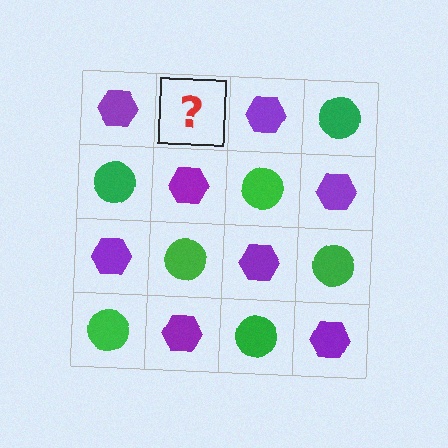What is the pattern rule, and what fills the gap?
The rule is that it alternates purple hexagon and green circle in a checkerboard pattern. The gap should be filled with a green circle.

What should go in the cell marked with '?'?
The missing cell should contain a green circle.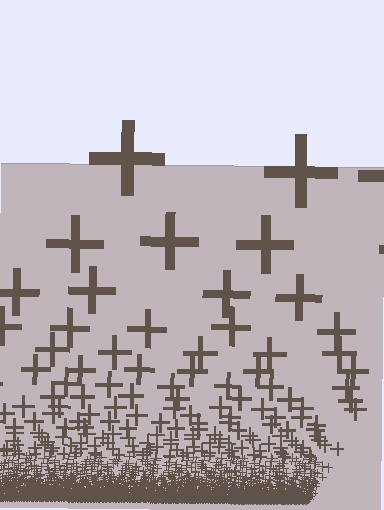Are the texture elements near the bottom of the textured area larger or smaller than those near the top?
Smaller. The gradient is inverted — elements near the bottom are smaller and denser.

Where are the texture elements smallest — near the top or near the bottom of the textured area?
Near the bottom.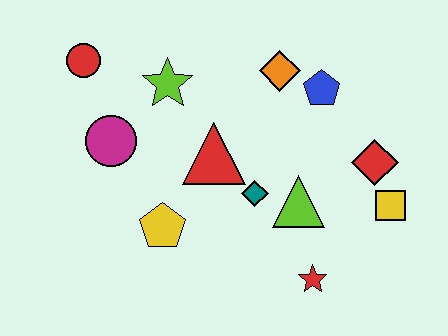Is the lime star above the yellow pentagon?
Yes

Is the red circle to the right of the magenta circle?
No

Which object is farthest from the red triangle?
The yellow square is farthest from the red triangle.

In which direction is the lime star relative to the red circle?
The lime star is to the right of the red circle.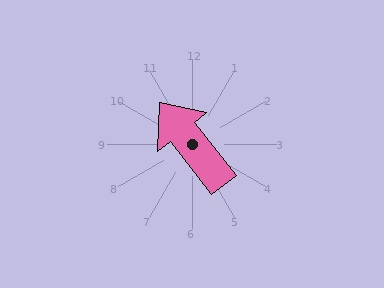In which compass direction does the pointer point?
Northwest.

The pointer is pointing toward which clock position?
Roughly 11 o'clock.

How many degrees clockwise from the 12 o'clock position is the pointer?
Approximately 322 degrees.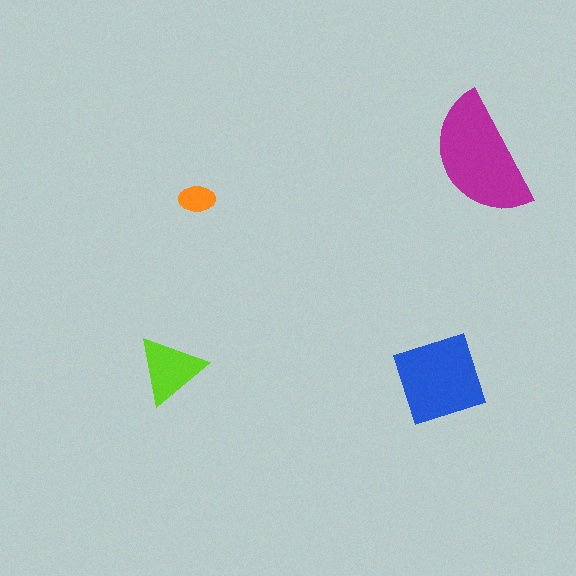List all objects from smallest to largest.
The orange ellipse, the lime triangle, the blue diamond, the magenta semicircle.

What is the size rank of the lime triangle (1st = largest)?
3rd.